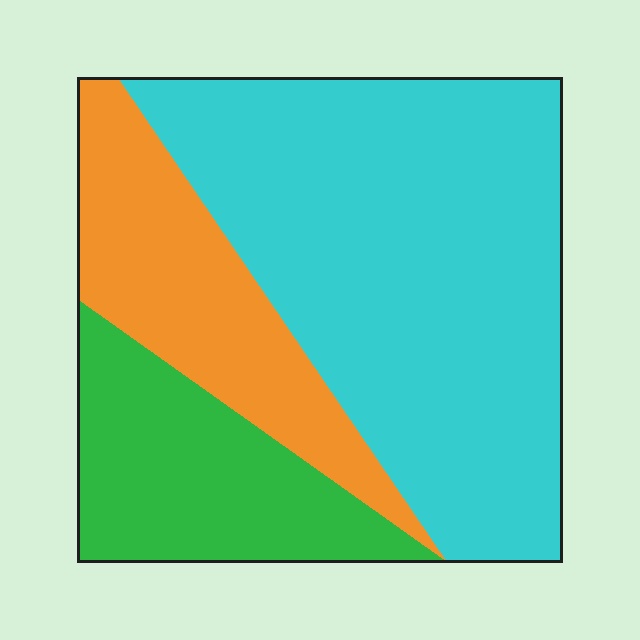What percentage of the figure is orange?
Orange takes up between a sixth and a third of the figure.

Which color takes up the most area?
Cyan, at roughly 60%.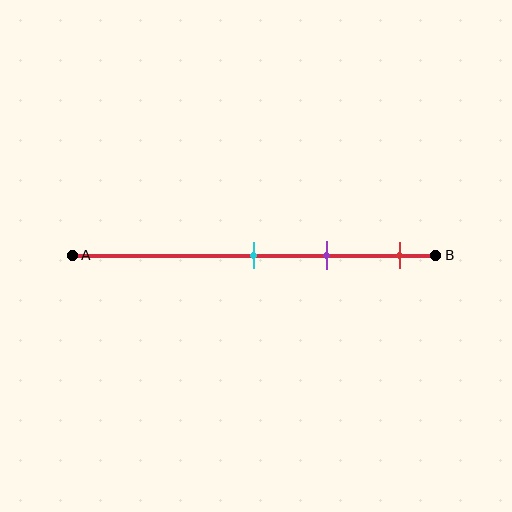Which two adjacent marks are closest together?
The cyan and purple marks are the closest adjacent pair.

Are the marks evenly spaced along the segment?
Yes, the marks are approximately evenly spaced.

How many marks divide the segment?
There are 3 marks dividing the segment.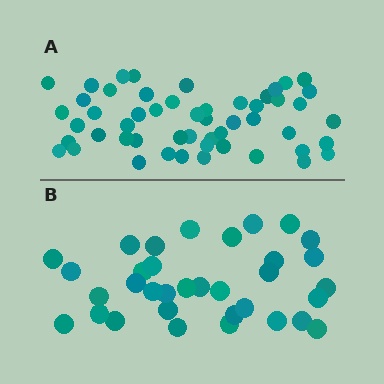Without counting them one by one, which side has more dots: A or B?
Region A (the top region) has more dots.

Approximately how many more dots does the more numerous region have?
Region A has approximately 20 more dots than region B.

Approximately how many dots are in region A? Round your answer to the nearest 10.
About 50 dots. (The exact count is 52, which rounds to 50.)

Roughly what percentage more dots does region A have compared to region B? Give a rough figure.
About 55% more.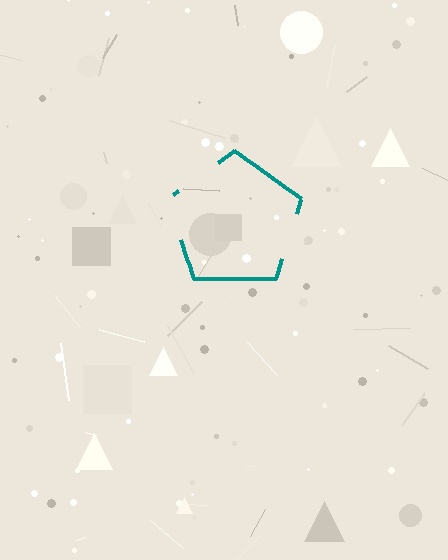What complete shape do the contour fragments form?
The contour fragments form a pentagon.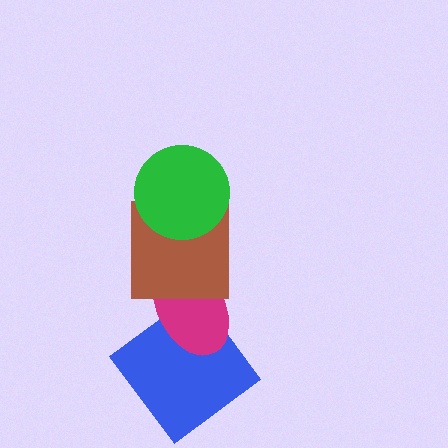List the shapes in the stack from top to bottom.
From top to bottom: the green circle, the brown square, the magenta ellipse, the blue diamond.